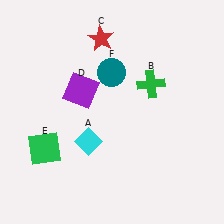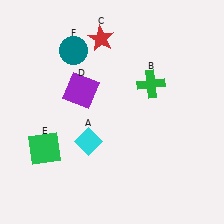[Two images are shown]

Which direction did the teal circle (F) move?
The teal circle (F) moved left.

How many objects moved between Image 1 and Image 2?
1 object moved between the two images.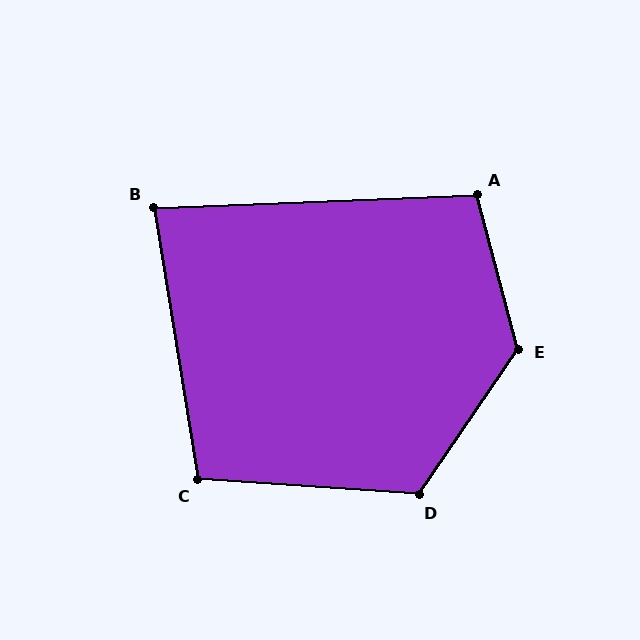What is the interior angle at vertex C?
Approximately 103 degrees (obtuse).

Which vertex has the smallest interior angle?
B, at approximately 83 degrees.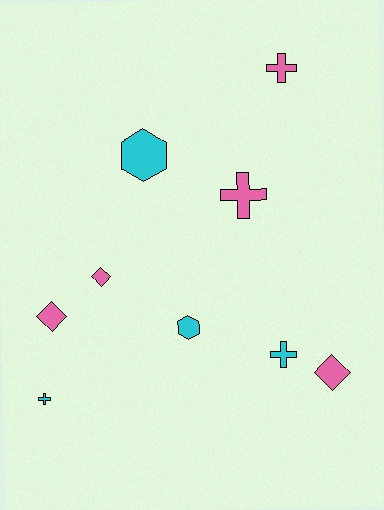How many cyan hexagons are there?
There are 2 cyan hexagons.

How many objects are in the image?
There are 9 objects.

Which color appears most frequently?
Pink, with 5 objects.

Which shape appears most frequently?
Cross, with 4 objects.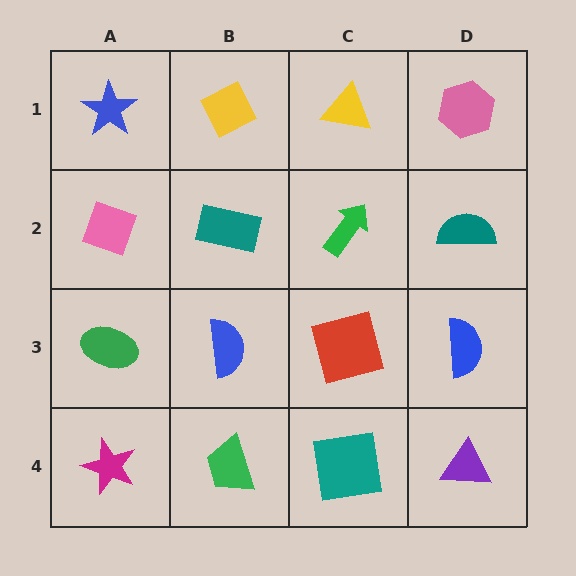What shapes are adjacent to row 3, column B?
A teal rectangle (row 2, column B), a green trapezoid (row 4, column B), a green ellipse (row 3, column A), a red square (row 3, column C).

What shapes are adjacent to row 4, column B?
A blue semicircle (row 3, column B), a magenta star (row 4, column A), a teal square (row 4, column C).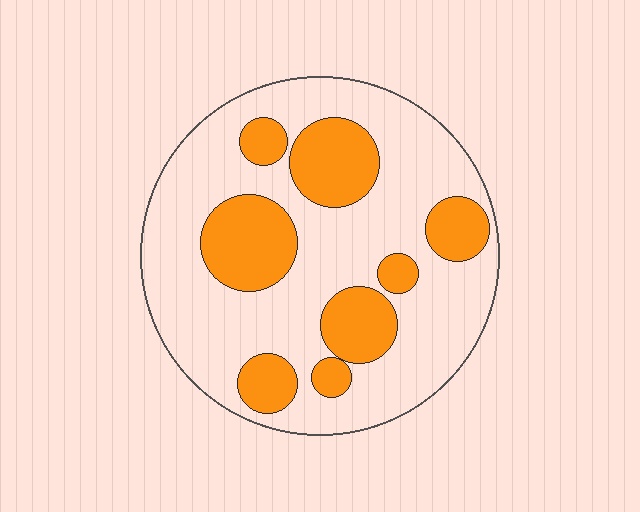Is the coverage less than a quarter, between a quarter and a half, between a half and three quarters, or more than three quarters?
Between a quarter and a half.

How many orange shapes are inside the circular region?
8.